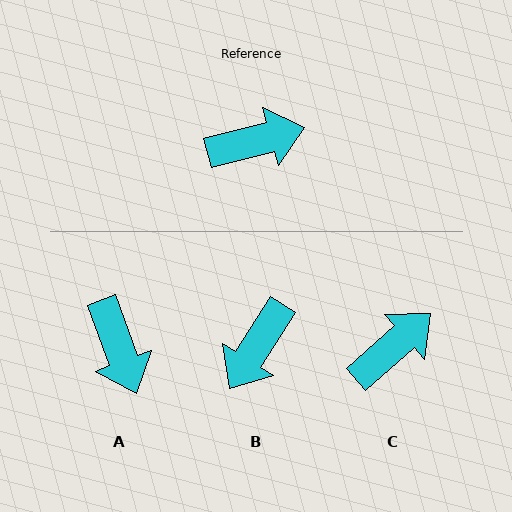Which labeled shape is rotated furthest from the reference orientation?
B, about 138 degrees away.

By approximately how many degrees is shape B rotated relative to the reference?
Approximately 138 degrees clockwise.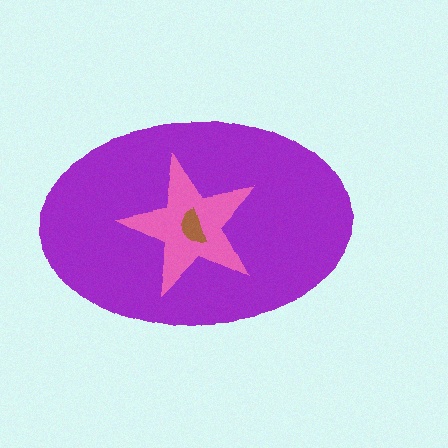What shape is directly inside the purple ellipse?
The pink star.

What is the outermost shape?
The purple ellipse.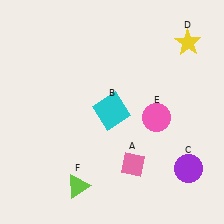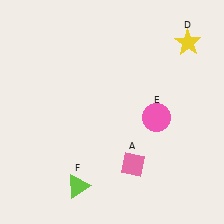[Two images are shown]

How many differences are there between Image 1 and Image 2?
There are 2 differences between the two images.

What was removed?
The purple circle (C), the cyan square (B) were removed in Image 2.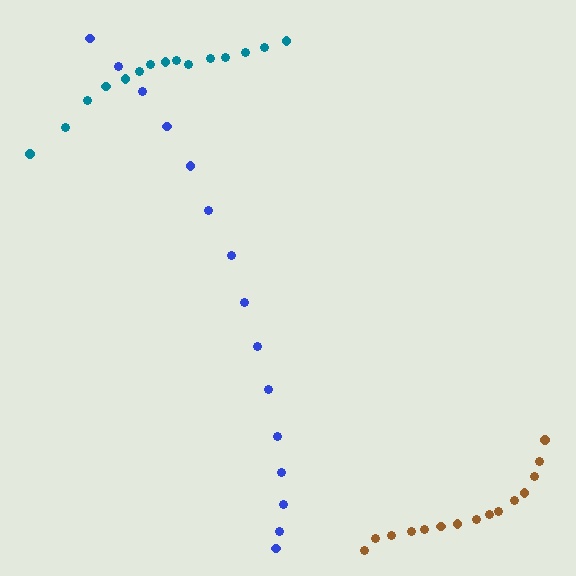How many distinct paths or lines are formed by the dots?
There are 3 distinct paths.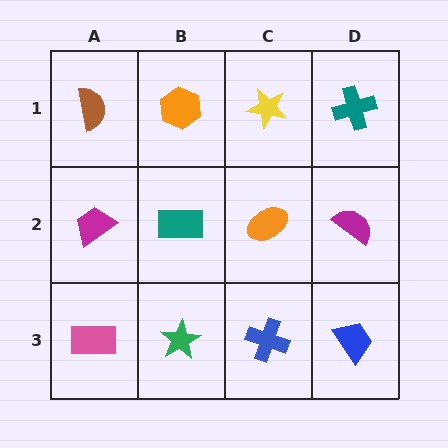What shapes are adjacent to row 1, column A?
A magenta trapezoid (row 2, column A), an orange hexagon (row 1, column B).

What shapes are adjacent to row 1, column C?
An orange ellipse (row 2, column C), an orange hexagon (row 1, column B), a teal cross (row 1, column D).